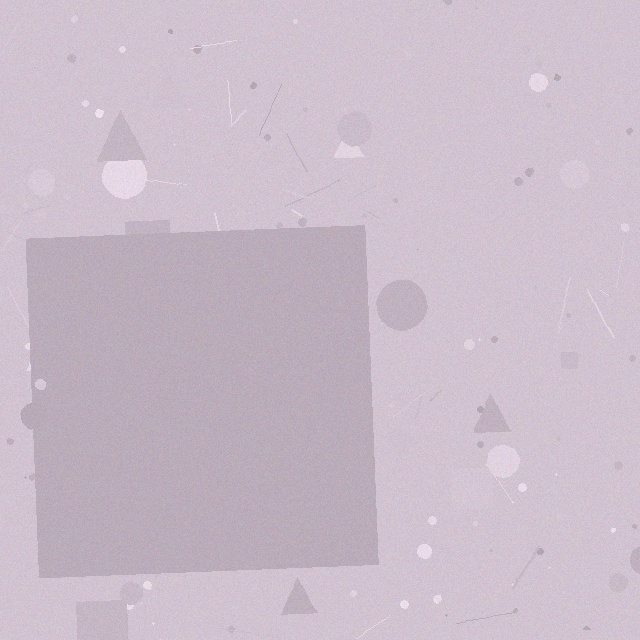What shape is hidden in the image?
A square is hidden in the image.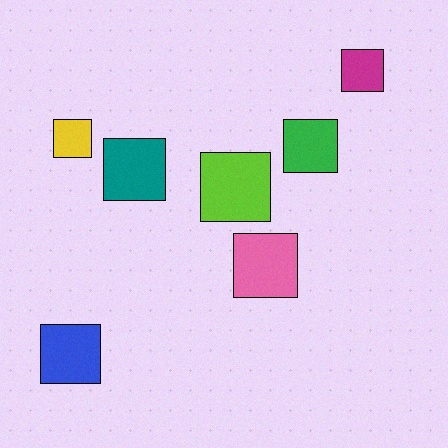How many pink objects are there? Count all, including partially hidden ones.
There is 1 pink object.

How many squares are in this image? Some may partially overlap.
There are 7 squares.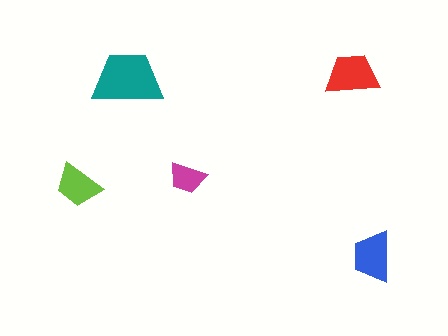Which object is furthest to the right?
The blue trapezoid is rightmost.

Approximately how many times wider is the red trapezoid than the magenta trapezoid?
About 1.5 times wider.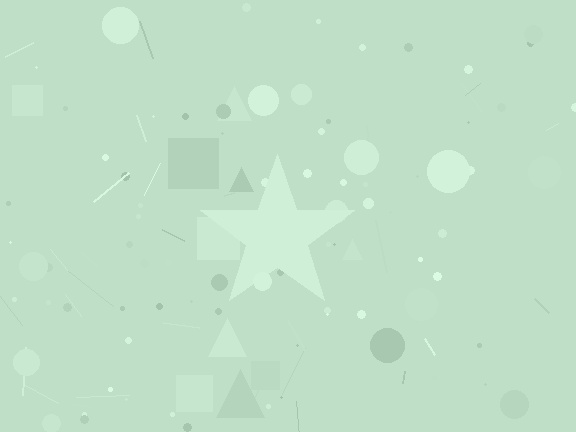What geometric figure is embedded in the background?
A star is embedded in the background.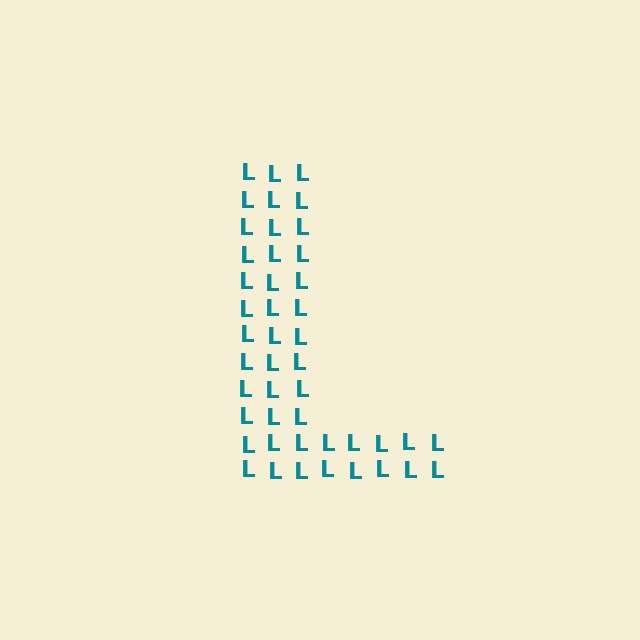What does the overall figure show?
The overall figure shows the letter L.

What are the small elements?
The small elements are letter L's.